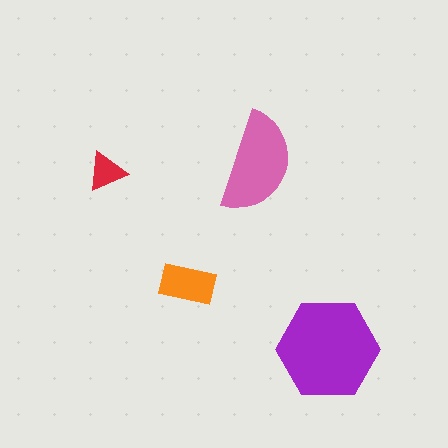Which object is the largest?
The purple hexagon.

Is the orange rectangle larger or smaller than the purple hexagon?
Smaller.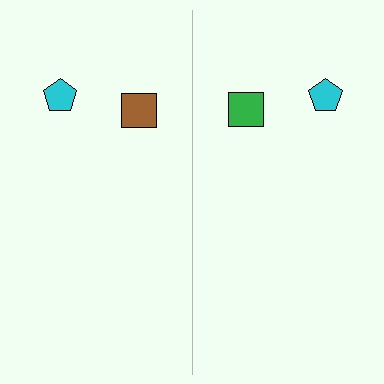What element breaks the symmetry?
The green square on the right side breaks the symmetry — its mirror counterpart is brown.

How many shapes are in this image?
There are 4 shapes in this image.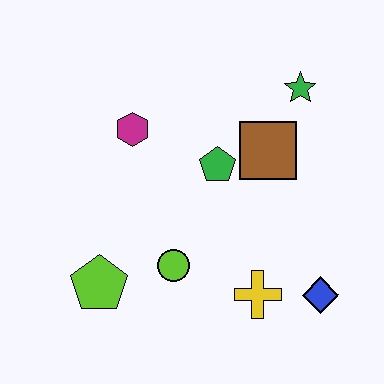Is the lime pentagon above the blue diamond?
Yes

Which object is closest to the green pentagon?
The brown square is closest to the green pentagon.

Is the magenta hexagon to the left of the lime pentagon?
No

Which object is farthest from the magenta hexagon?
The blue diamond is farthest from the magenta hexagon.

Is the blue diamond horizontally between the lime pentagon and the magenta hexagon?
No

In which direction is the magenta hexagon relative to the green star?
The magenta hexagon is to the left of the green star.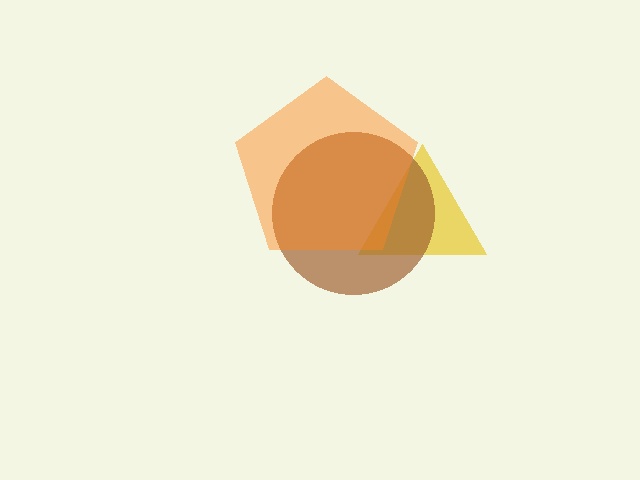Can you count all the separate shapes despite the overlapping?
Yes, there are 3 separate shapes.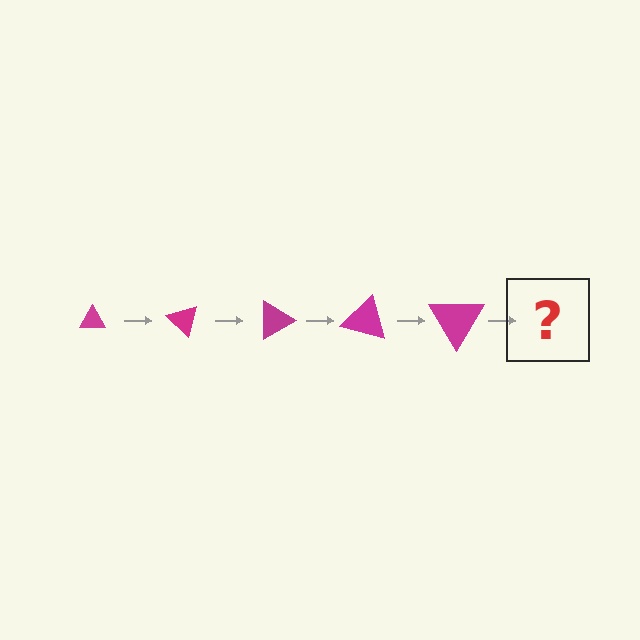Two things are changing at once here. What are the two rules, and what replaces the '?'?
The two rules are that the triangle grows larger each step and it rotates 45 degrees each step. The '?' should be a triangle, larger than the previous one and rotated 225 degrees from the start.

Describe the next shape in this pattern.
It should be a triangle, larger than the previous one and rotated 225 degrees from the start.